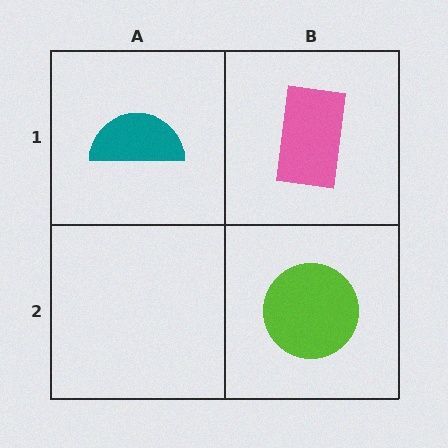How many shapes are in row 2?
1 shape.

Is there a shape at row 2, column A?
No, that cell is empty.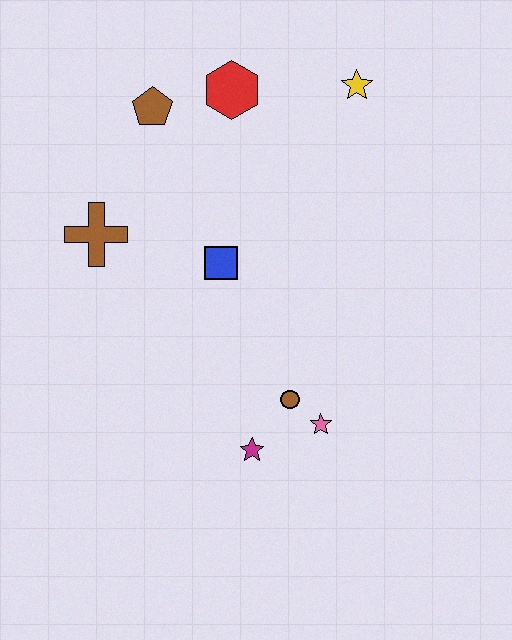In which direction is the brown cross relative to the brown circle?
The brown cross is to the left of the brown circle.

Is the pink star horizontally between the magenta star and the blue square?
No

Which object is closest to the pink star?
The brown circle is closest to the pink star.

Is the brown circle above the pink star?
Yes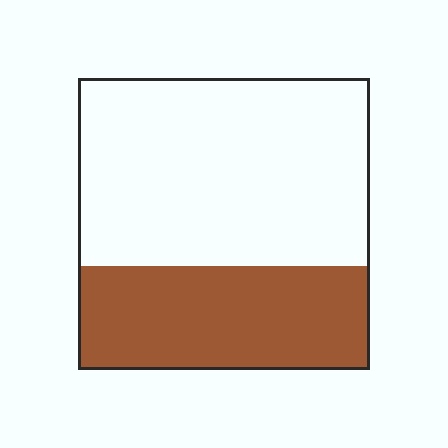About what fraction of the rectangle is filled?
About three eighths (3/8).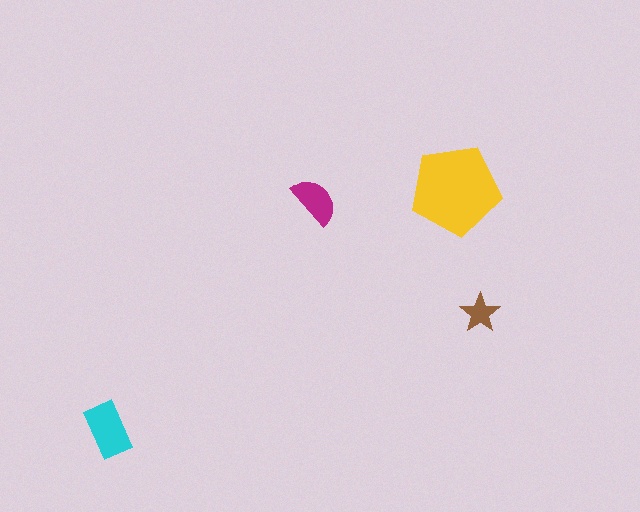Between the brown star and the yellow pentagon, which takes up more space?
The yellow pentagon.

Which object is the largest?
The yellow pentagon.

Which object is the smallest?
The brown star.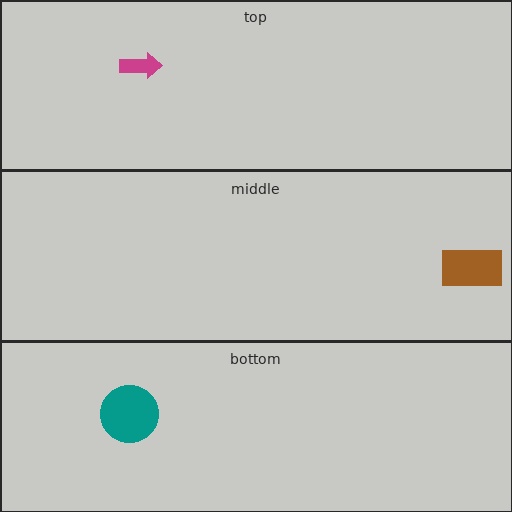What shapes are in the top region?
The magenta arrow.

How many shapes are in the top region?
1.